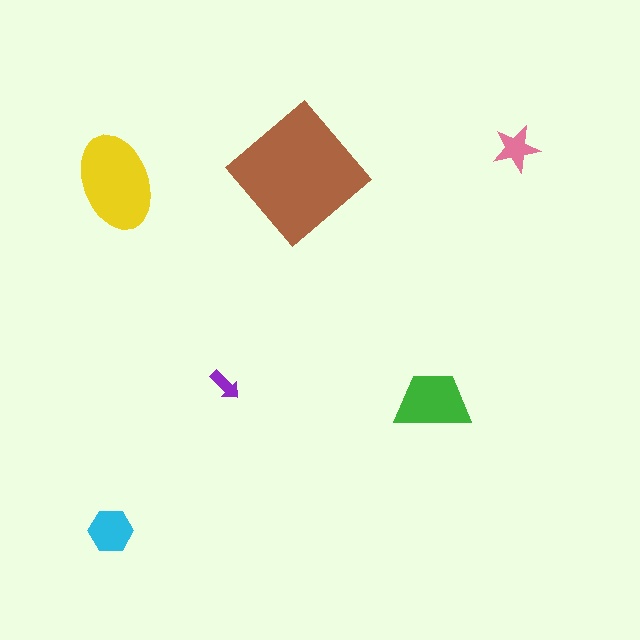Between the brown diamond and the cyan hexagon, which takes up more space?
The brown diamond.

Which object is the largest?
The brown diamond.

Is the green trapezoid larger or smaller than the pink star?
Larger.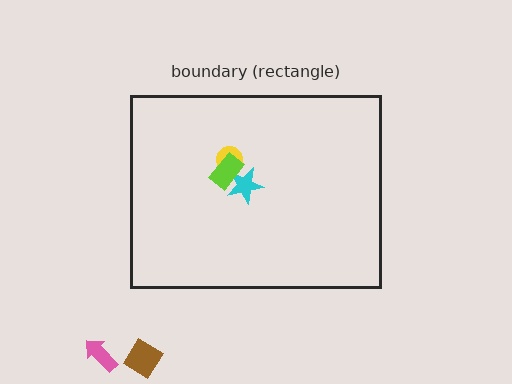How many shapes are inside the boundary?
3 inside, 2 outside.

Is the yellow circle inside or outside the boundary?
Inside.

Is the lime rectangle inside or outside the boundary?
Inside.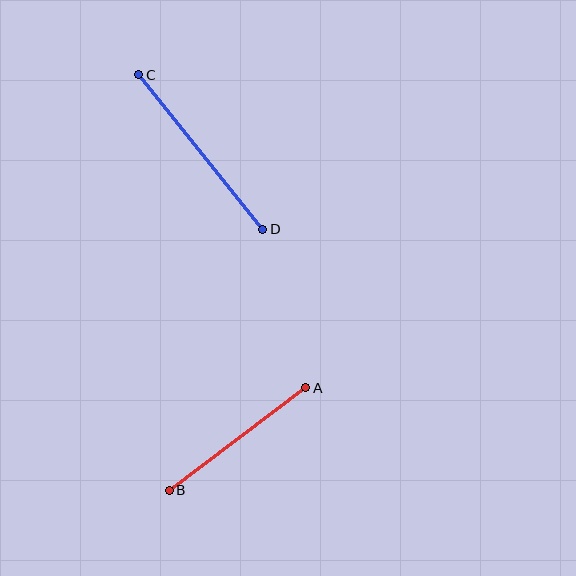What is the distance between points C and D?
The distance is approximately 198 pixels.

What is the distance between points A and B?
The distance is approximately 171 pixels.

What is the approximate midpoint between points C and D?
The midpoint is at approximately (201, 152) pixels.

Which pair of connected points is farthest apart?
Points C and D are farthest apart.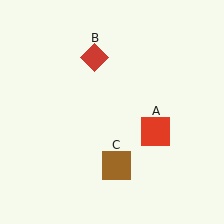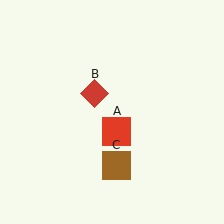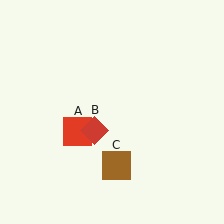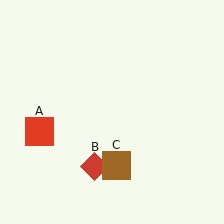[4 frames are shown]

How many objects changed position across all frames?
2 objects changed position: red square (object A), red diamond (object B).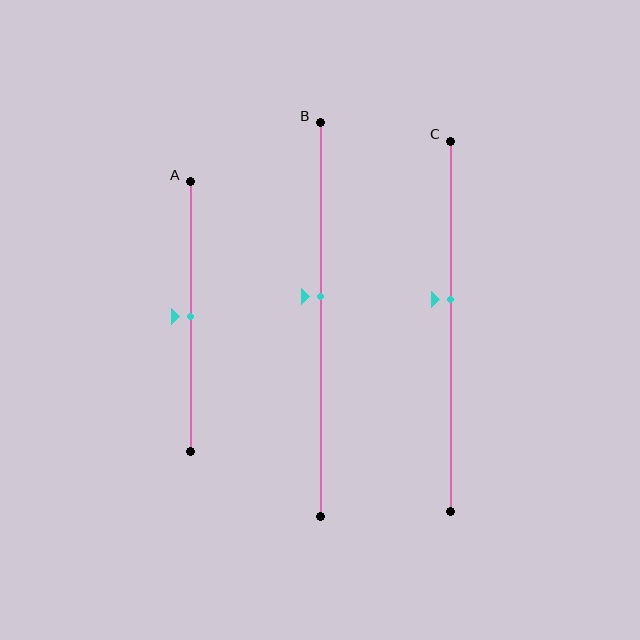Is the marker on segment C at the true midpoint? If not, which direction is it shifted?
No, the marker on segment C is shifted upward by about 7% of the segment length.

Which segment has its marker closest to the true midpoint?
Segment A has its marker closest to the true midpoint.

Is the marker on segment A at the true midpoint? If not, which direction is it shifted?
Yes, the marker on segment A is at the true midpoint.